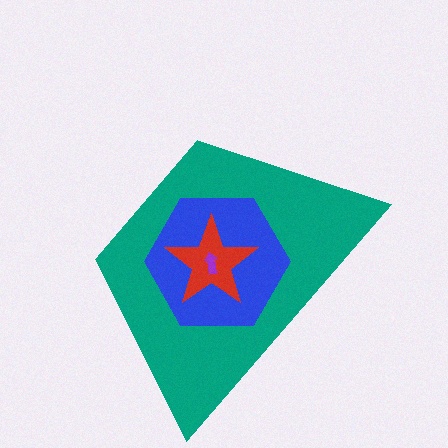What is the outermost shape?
The teal trapezoid.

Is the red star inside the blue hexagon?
Yes.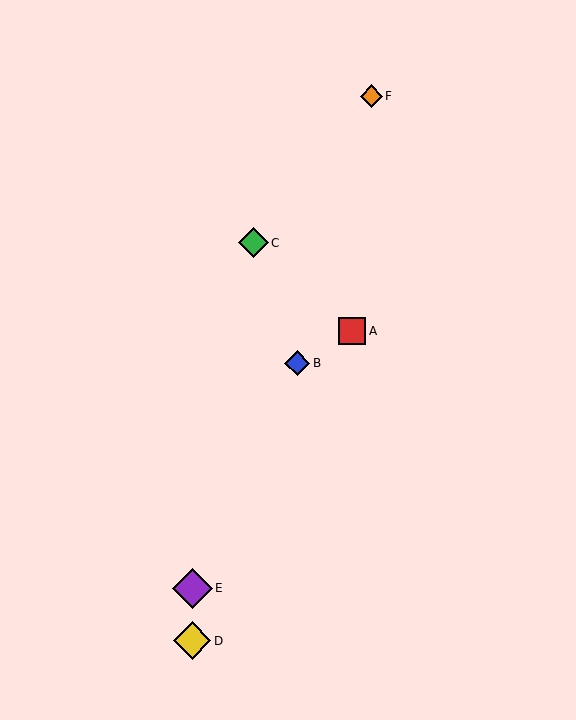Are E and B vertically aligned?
No, E is at x≈192 and B is at x≈297.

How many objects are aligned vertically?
2 objects (D, E) are aligned vertically.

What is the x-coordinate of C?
Object C is at x≈253.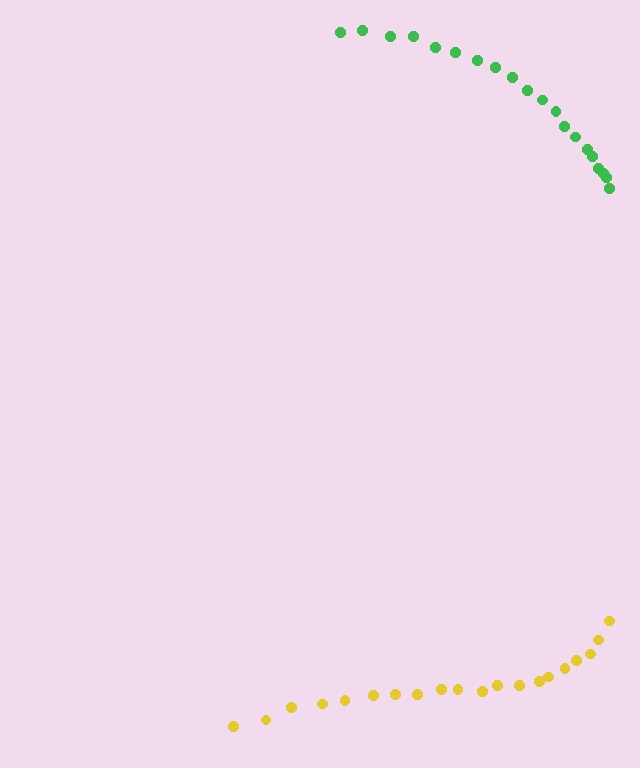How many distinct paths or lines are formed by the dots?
There are 2 distinct paths.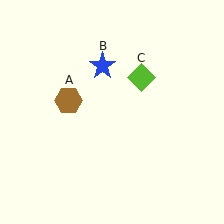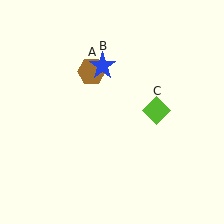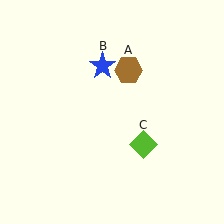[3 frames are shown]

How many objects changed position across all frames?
2 objects changed position: brown hexagon (object A), lime diamond (object C).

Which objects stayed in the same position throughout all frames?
Blue star (object B) remained stationary.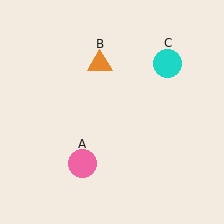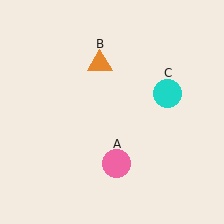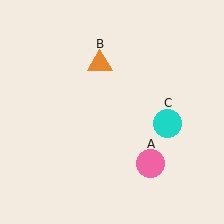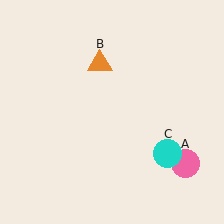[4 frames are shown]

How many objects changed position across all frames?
2 objects changed position: pink circle (object A), cyan circle (object C).